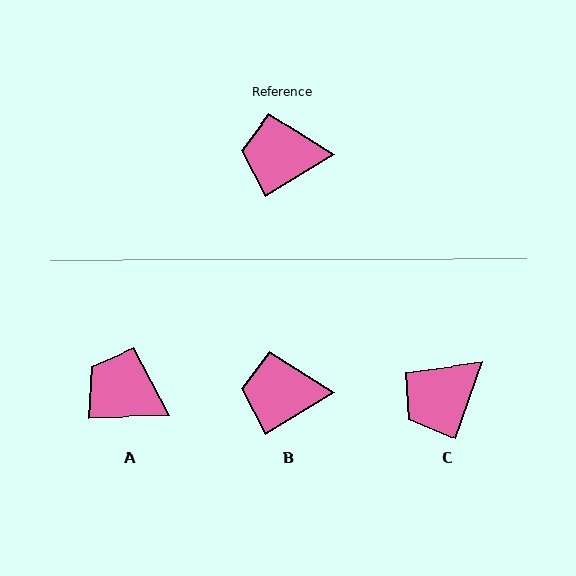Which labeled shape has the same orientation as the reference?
B.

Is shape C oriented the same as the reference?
No, it is off by about 40 degrees.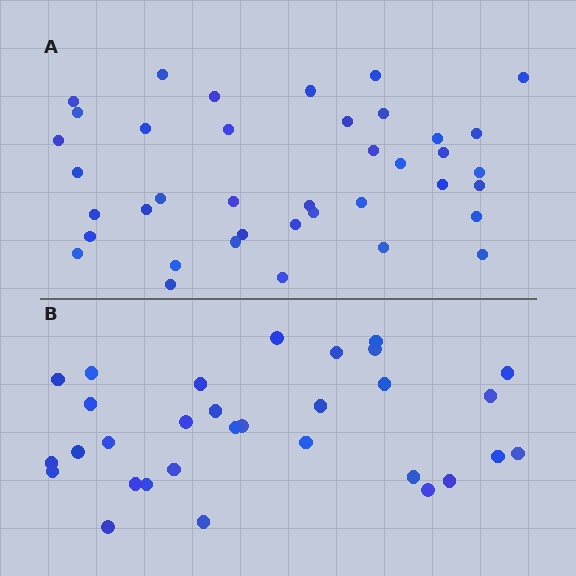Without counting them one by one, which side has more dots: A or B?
Region A (the top region) has more dots.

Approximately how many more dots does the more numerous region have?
Region A has roughly 8 or so more dots than region B.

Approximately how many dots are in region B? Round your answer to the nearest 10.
About 30 dots. (The exact count is 31, which rounds to 30.)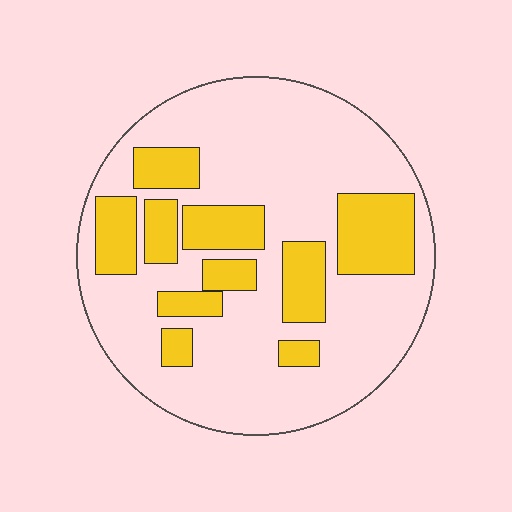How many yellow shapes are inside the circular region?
10.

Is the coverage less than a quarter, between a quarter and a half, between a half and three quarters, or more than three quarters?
Between a quarter and a half.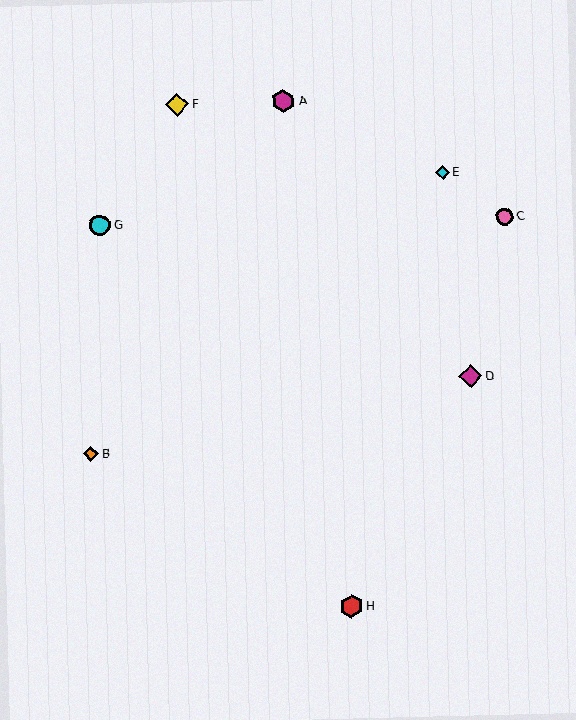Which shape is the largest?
The magenta hexagon (labeled A) is the largest.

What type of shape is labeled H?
Shape H is a red hexagon.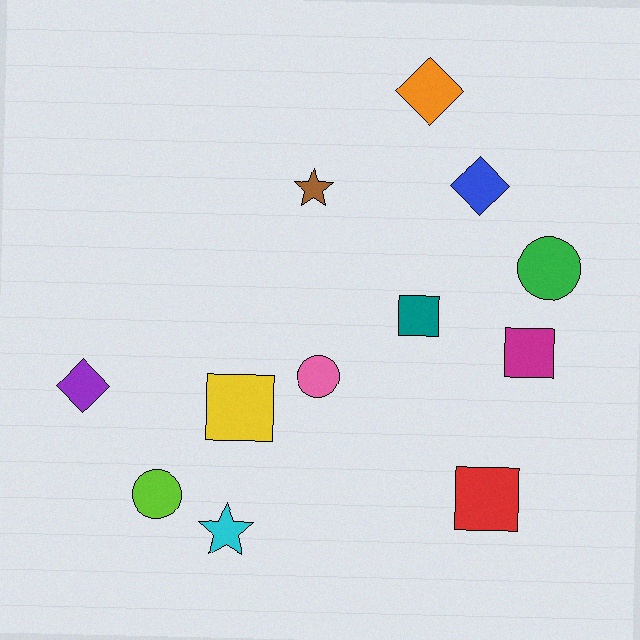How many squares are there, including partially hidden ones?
There are 4 squares.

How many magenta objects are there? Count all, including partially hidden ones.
There is 1 magenta object.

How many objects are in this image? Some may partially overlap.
There are 12 objects.